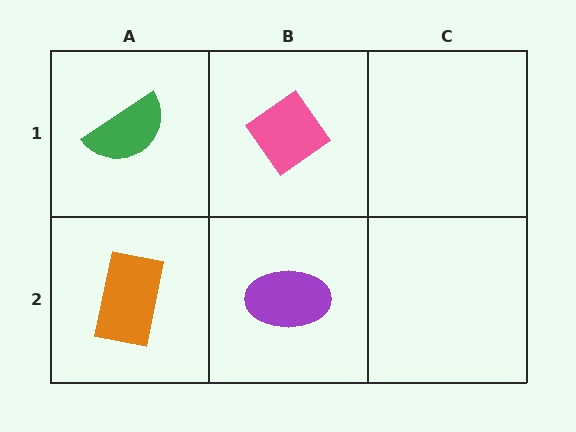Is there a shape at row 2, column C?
No, that cell is empty.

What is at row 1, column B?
A pink diamond.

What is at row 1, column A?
A green semicircle.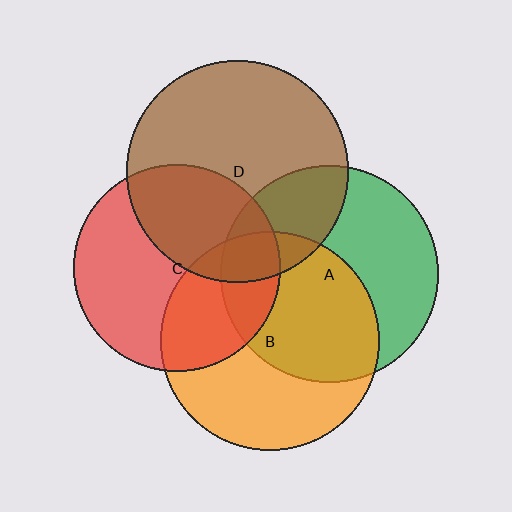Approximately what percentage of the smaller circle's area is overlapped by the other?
Approximately 20%.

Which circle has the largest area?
Circle D (brown).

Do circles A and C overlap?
Yes.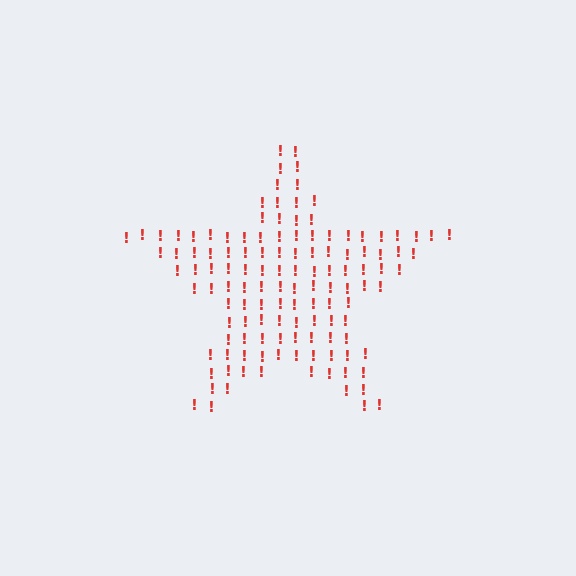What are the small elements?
The small elements are exclamation marks.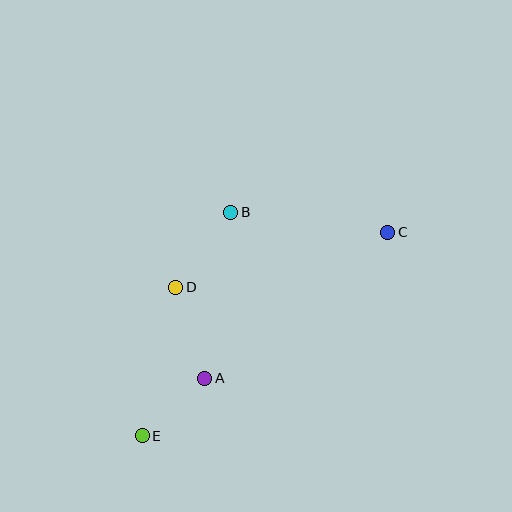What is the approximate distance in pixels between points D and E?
The distance between D and E is approximately 152 pixels.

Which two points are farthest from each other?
Points C and E are farthest from each other.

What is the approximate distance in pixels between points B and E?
The distance between B and E is approximately 240 pixels.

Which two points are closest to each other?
Points A and E are closest to each other.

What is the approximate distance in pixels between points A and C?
The distance between A and C is approximately 234 pixels.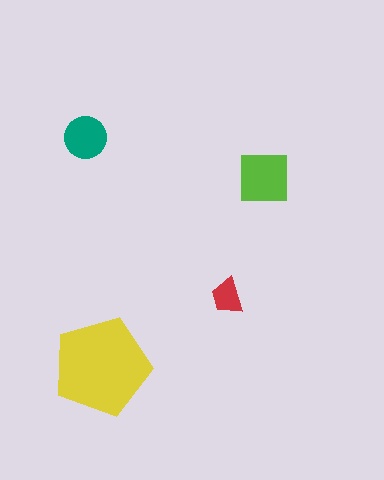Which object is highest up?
The teal circle is topmost.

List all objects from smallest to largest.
The red trapezoid, the teal circle, the lime square, the yellow pentagon.